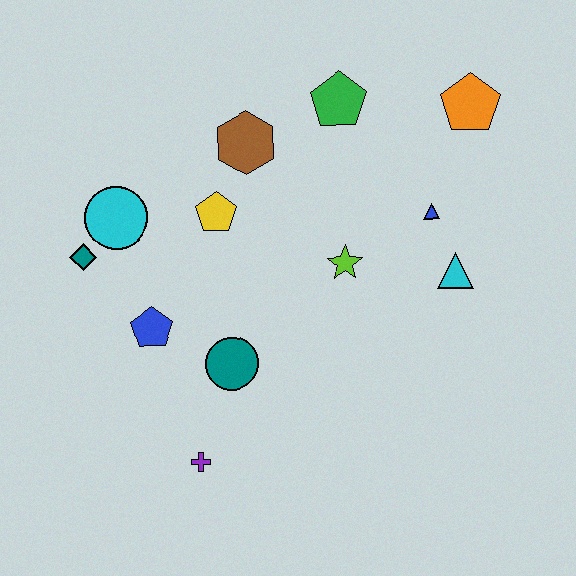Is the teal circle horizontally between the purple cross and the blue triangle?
Yes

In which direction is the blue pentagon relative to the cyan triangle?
The blue pentagon is to the left of the cyan triangle.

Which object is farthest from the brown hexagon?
The purple cross is farthest from the brown hexagon.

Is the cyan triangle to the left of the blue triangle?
No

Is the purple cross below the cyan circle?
Yes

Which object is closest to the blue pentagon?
The teal circle is closest to the blue pentagon.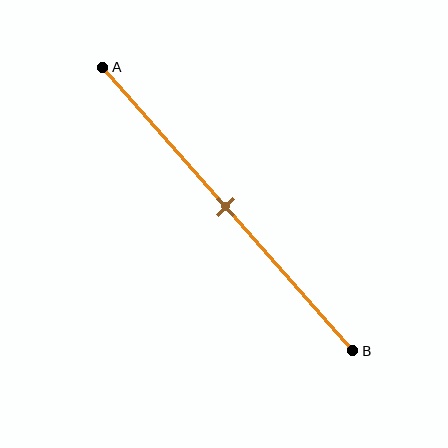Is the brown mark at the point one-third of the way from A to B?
No, the mark is at about 50% from A, not at the 33% one-third point.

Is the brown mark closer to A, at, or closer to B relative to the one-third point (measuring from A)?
The brown mark is closer to point B than the one-third point of segment AB.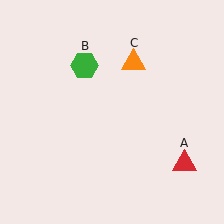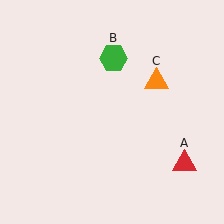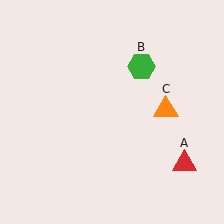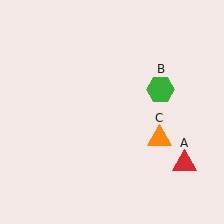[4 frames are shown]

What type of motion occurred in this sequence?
The green hexagon (object B), orange triangle (object C) rotated clockwise around the center of the scene.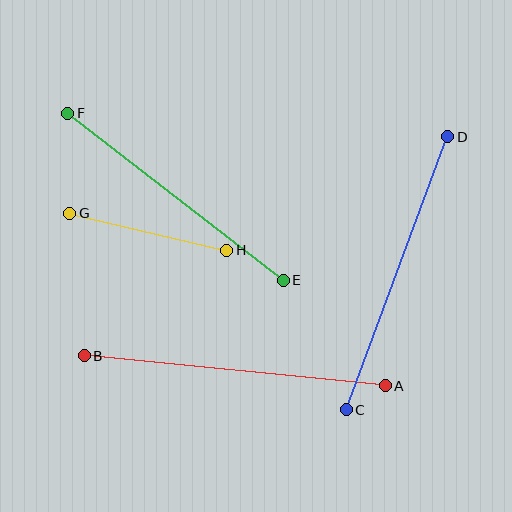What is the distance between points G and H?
The distance is approximately 162 pixels.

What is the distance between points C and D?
The distance is approximately 291 pixels.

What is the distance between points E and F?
The distance is approximately 272 pixels.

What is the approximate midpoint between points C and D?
The midpoint is at approximately (397, 273) pixels.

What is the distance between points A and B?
The distance is approximately 303 pixels.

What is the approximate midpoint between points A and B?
The midpoint is at approximately (235, 371) pixels.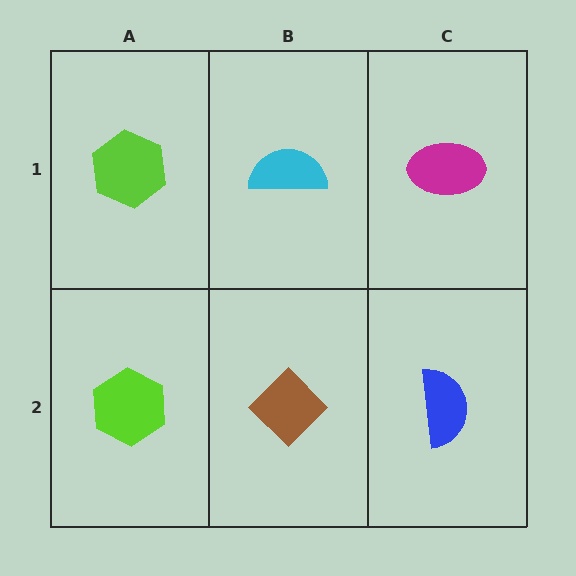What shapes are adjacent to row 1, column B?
A brown diamond (row 2, column B), a lime hexagon (row 1, column A), a magenta ellipse (row 1, column C).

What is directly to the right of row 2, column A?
A brown diamond.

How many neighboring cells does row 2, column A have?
2.